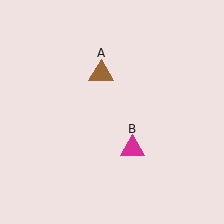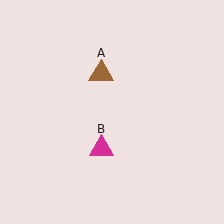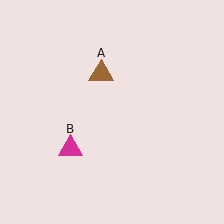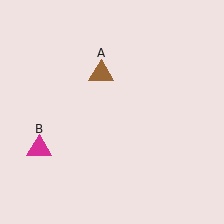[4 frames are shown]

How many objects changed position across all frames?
1 object changed position: magenta triangle (object B).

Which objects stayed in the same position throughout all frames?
Brown triangle (object A) remained stationary.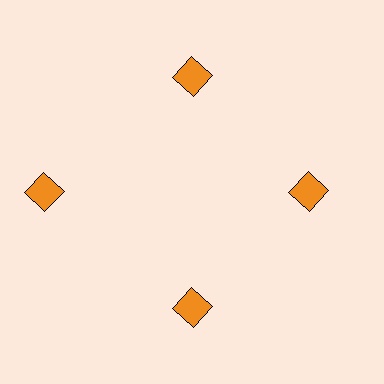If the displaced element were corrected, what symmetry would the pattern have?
It would have 4-fold rotational symmetry — the pattern would map onto itself every 90 degrees.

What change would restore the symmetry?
The symmetry would be restored by moving it inward, back onto the ring so that all 4 squares sit at equal angles and equal distance from the center.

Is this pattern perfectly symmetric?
No. The 4 orange squares are arranged in a ring, but one element near the 9 o'clock position is pushed outward from the center, breaking the 4-fold rotational symmetry.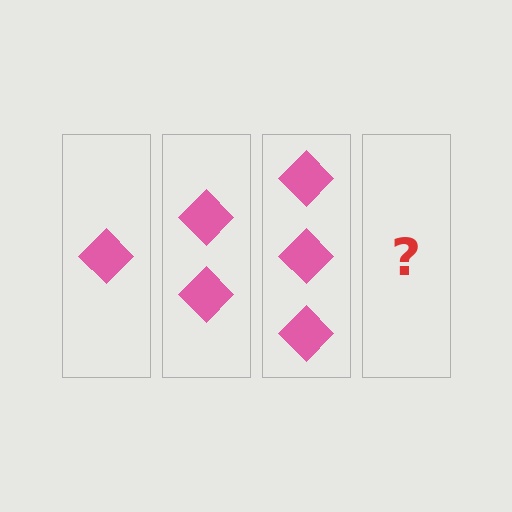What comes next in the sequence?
The next element should be 4 diamonds.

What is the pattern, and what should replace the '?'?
The pattern is that each step adds one more diamond. The '?' should be 4 diamonds.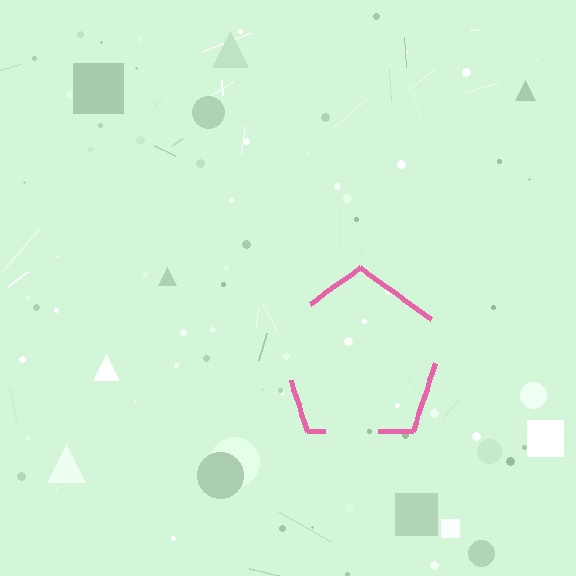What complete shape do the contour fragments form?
The contour fragments form a pentagon.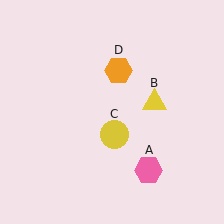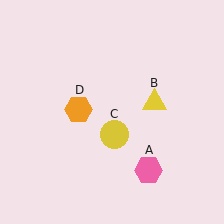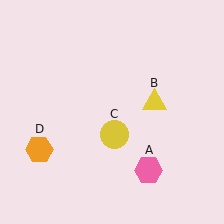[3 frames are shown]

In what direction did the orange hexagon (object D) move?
The orange hexagon (object D) moved down and to the left.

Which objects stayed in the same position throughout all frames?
Pink hexagon (object A) and yellow triangle (object B) and yellow circle (object C) remained stationary.